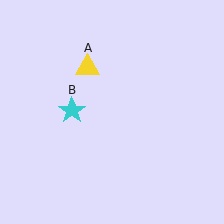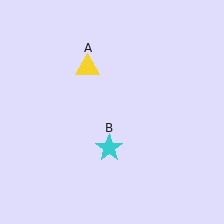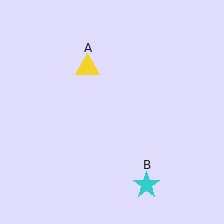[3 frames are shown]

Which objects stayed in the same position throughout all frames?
Yellow triangle (object A) remained stationary.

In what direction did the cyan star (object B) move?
The cyan star (object B) moved down and to the right.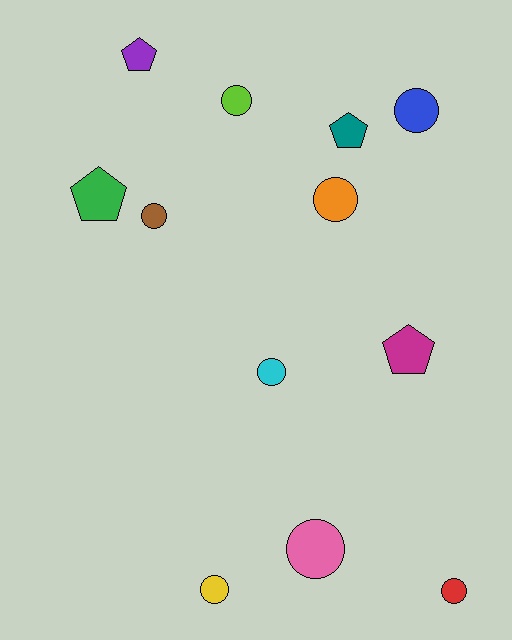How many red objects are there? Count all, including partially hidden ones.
There is 1 red object.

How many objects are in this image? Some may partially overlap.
There are 12 objects.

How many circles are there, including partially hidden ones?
There are 8 circles.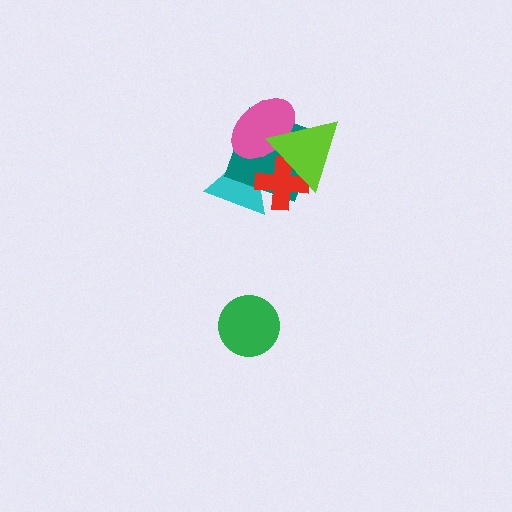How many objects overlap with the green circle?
0 objects overlap with the green circle.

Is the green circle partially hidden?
No, no other shape covers it.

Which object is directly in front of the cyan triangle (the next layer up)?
The teal square is directly in front of the cyan triangle.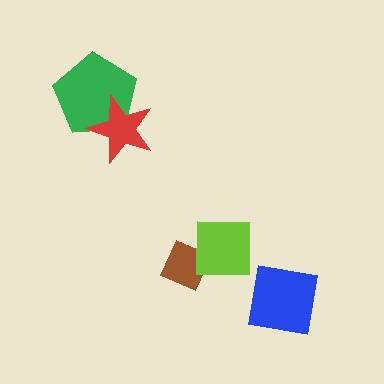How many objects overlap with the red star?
1 object overlaps with the red star.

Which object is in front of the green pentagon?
The red star is in front of the green pentagon.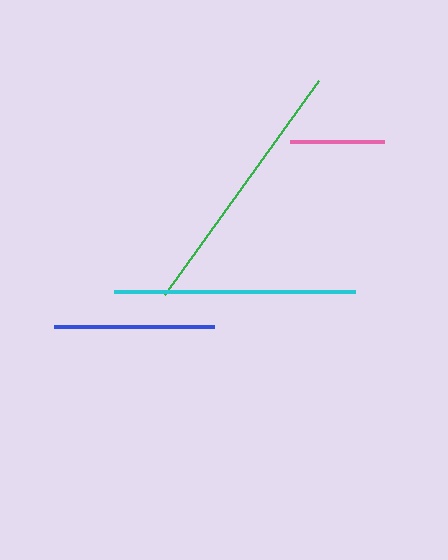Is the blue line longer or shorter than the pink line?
The blue line is longer than the pink line.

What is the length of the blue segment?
The blue segment is approximately 160 pixels long.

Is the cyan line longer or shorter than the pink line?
The cyan line is longer than the pink line.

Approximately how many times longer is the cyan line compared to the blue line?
The cyan line is approximately 1.5 times the length of the blue line.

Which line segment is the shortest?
The pink line is the shortest at approximately 94 pixels.